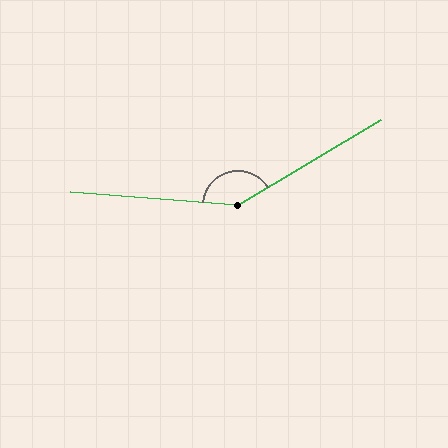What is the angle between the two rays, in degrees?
Approximately 145 degrees.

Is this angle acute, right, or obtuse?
It is obtuse.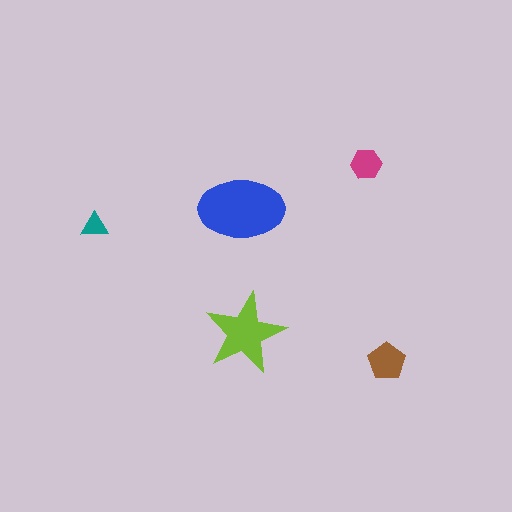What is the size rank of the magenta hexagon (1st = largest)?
4th.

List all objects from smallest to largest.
The teal triangle, the magenta hexagon, the brown pentagon, the lime star, the blue ellipse.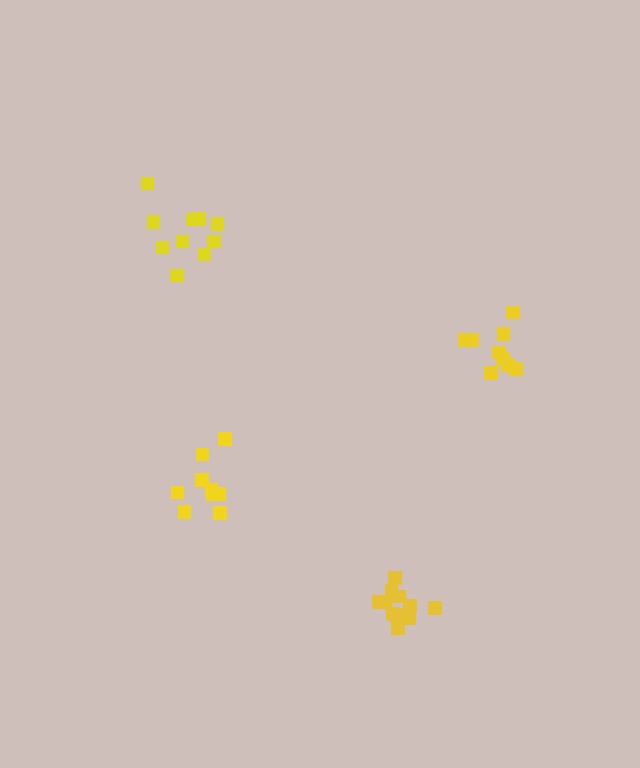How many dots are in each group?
Group 1: 10 dots, Group 2: 13 dots, Group 3: 9 dots, Group 4: 9 dots (41 total).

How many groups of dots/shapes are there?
There are 4 groups.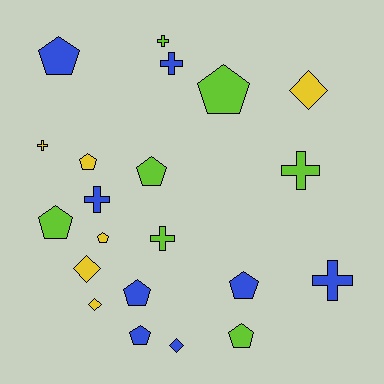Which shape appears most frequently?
Pentagon, with 10 objects.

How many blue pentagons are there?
There are 4 blue pentagons.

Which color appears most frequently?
Blue, with 8 objects.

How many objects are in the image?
There are 21 objects.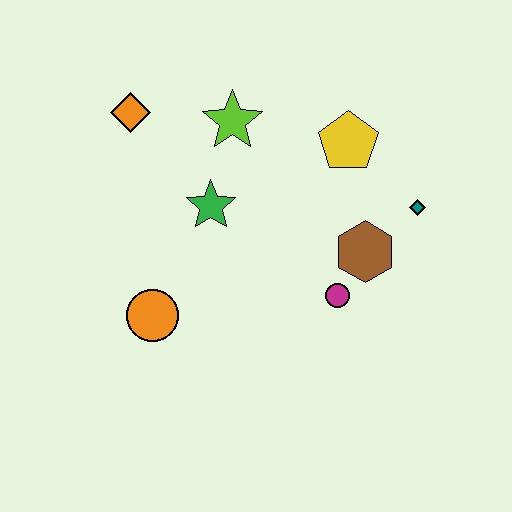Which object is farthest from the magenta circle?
The orange diamond is farthest from the magenta circle.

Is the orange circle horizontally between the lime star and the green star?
No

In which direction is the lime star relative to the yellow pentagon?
The lime star is to the left of the yellow pentagon.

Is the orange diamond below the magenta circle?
No